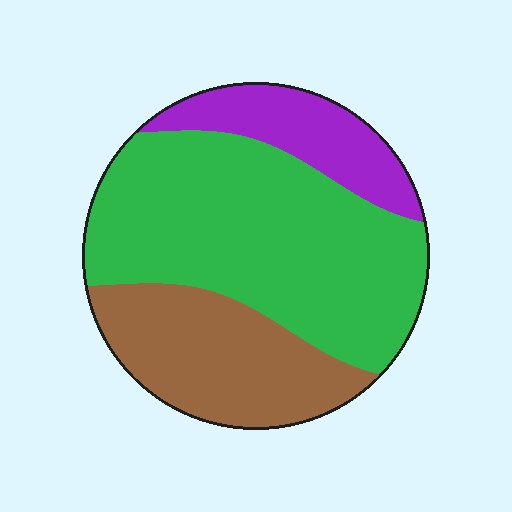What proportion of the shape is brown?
Brown takes up between a sixth and a third of the shape.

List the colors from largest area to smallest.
From largest to smallest: green, brown, purple.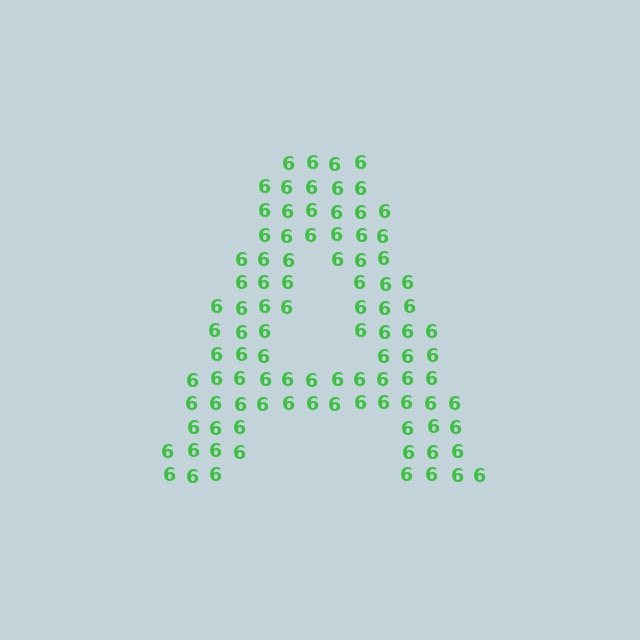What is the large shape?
The large shape is the letter A.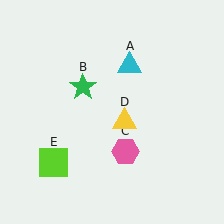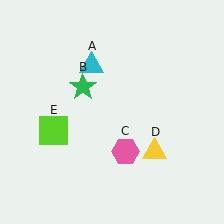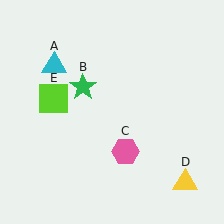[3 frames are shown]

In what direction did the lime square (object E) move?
The lime square (object E) moved up.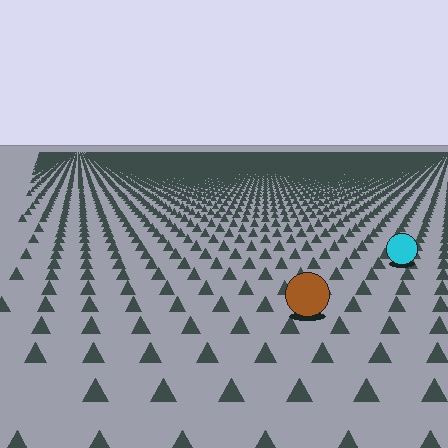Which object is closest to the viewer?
The brown circle is closest. The texture marks near it are larger and more spread out.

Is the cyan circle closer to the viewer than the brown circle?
No. The brown circle is closer — you can tell from the texture gradient: the ground texture is coarser near it.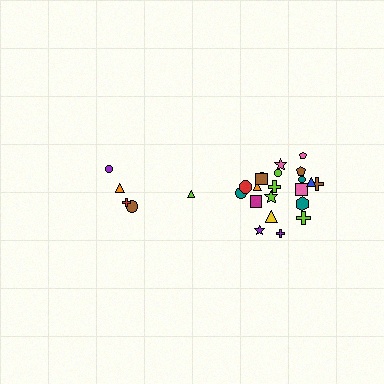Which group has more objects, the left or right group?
The right group.